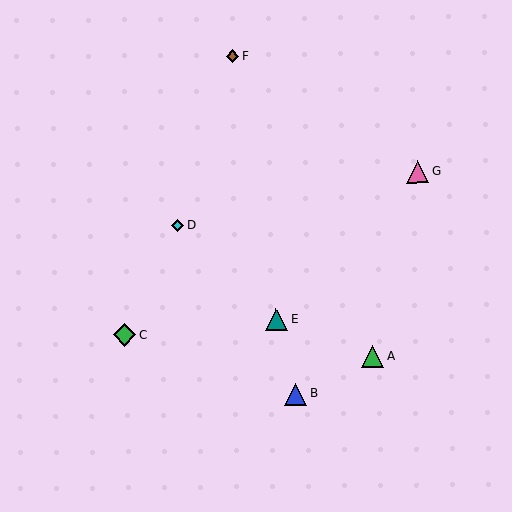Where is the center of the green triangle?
The center of the green triangle is at (372, 356).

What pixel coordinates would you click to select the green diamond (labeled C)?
Click at (124, 335) to select the green diamond C.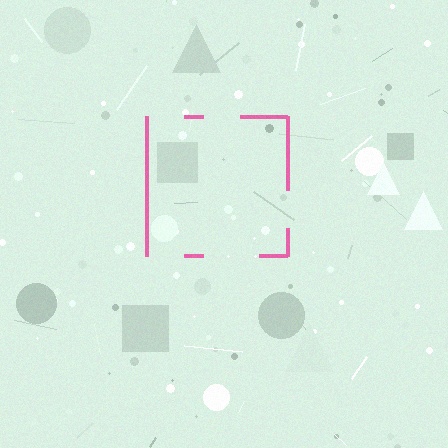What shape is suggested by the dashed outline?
The dashed outline suggests a square.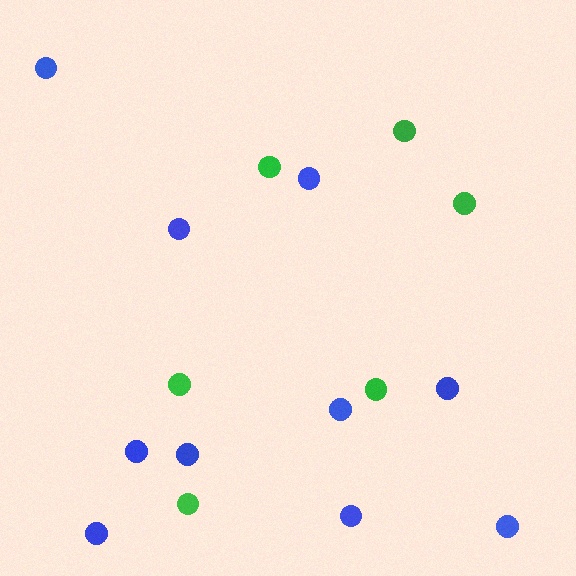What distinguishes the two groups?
There are 2 groups: one group of green circles (6) and one group of blue circles (10).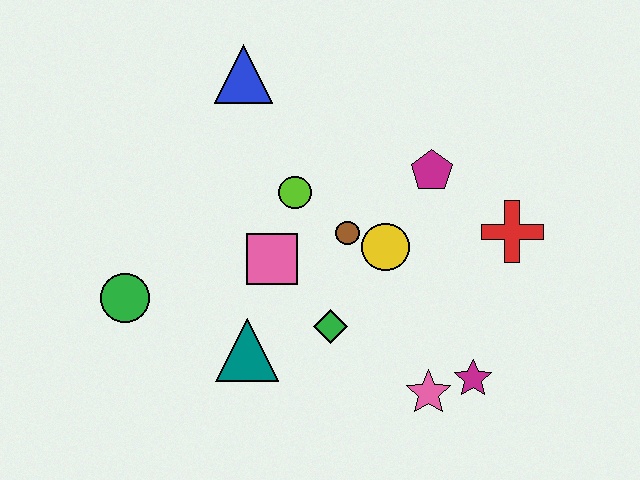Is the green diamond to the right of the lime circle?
Yes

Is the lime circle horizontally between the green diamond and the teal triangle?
Yes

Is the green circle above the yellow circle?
No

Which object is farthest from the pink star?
The blue triangle is farthest from the pink star.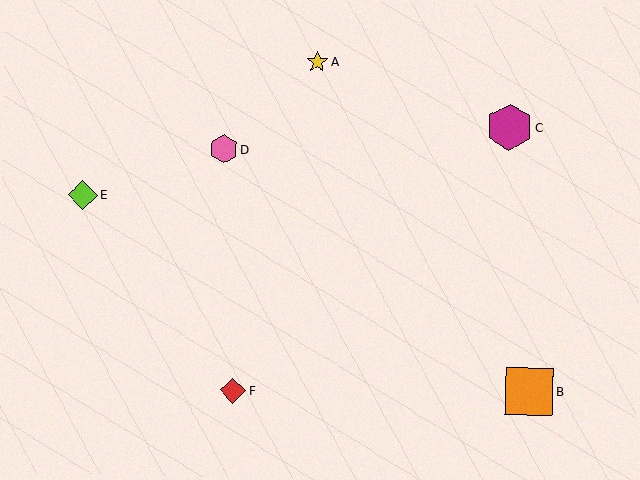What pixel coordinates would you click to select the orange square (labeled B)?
Click at (529, 392) to select the orange square B.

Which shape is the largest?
The orange square (labeled B) is the largest.